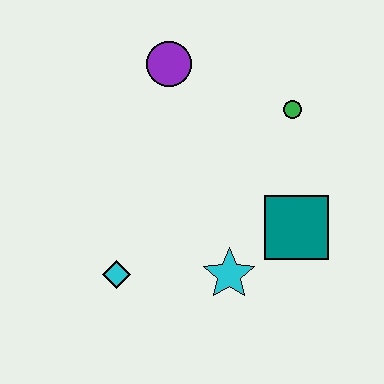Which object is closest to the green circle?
The teal square is closest to the green circle.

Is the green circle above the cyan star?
Yes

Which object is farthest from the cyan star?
The purple circle is farthest from the cyan star.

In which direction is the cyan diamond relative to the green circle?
The cyan diamond is to the left of the green circle.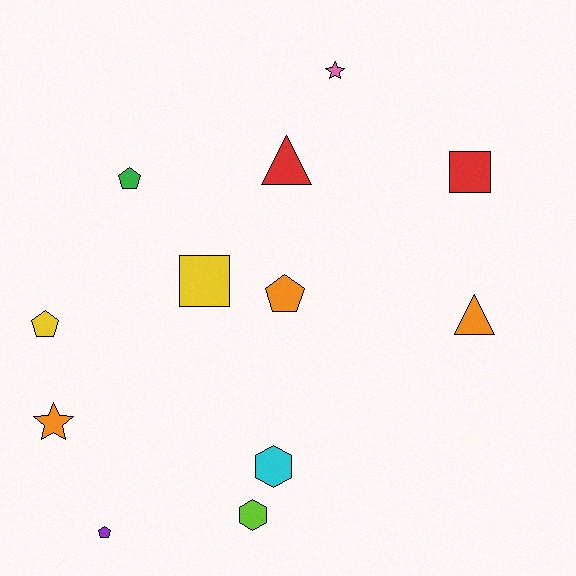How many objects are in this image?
There are 12 objects.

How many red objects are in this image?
There are 2 red objects.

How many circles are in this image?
There are no circles.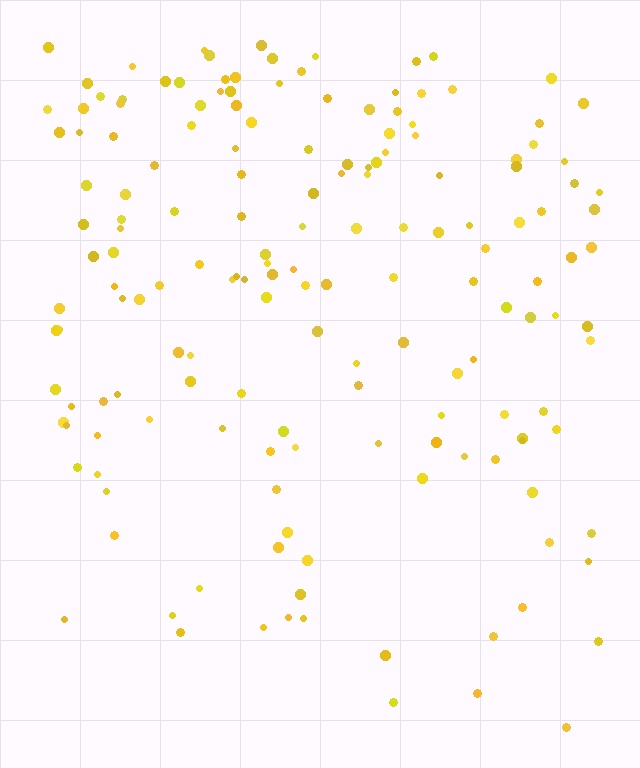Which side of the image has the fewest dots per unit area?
The bottom.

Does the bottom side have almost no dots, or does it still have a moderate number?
Still a moderate number, just noticeably fewer than the top.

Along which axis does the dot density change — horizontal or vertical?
Vertical.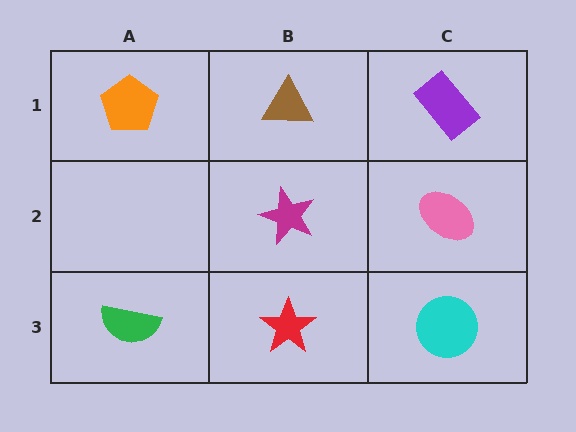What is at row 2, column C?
A pink ellipse.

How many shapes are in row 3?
3 shapes.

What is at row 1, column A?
An orange pentagon.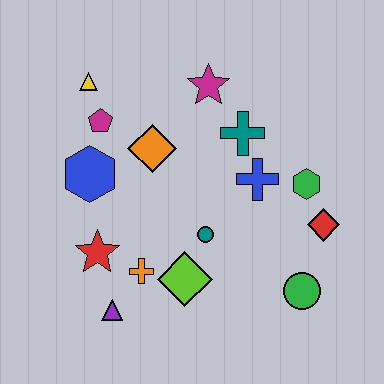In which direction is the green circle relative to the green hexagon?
The green circle is below the green hexagon.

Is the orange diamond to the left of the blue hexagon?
No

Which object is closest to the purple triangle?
The orange cross is closest to the purple triangle.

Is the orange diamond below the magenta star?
Yes